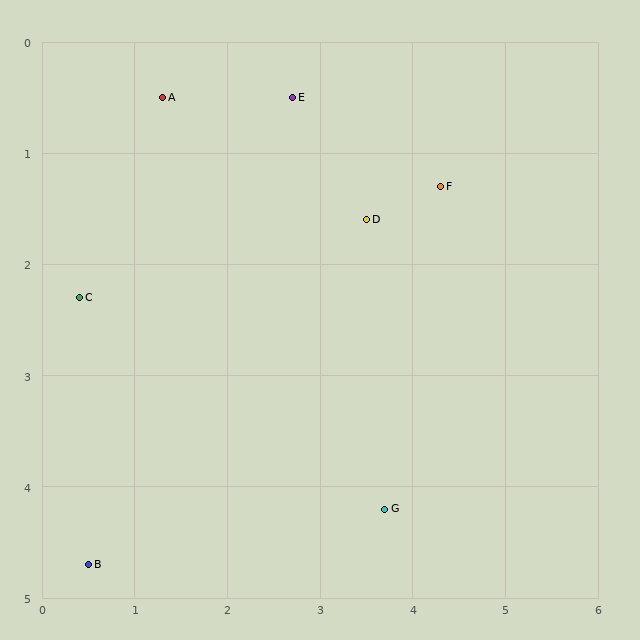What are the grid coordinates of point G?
Point G is at approximately (3.7, 4.2).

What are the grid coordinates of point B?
Point B is at approximately (0.5, 4.7).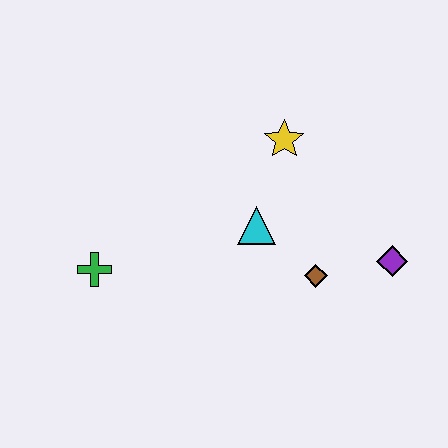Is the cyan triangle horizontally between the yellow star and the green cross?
Yes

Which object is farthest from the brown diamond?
The green cross is farthest from the brown diamond.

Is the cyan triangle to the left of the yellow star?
Yes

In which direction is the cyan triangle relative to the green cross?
The cyan triangle is to the right of the green cross.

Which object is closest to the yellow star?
The cyan triangle is closest to the yellow star.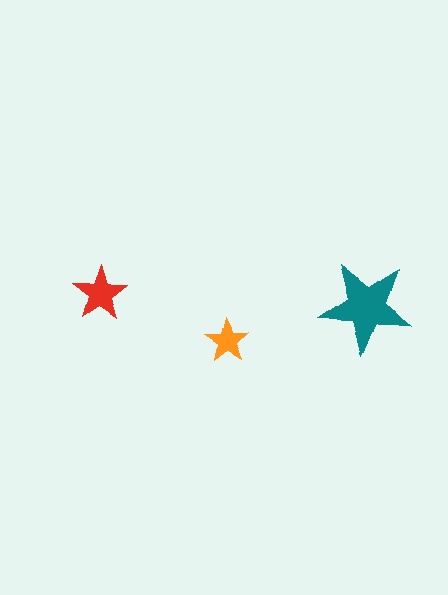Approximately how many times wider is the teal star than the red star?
About 1.5 times wider.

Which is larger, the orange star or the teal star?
The teal one.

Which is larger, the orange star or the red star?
The red one.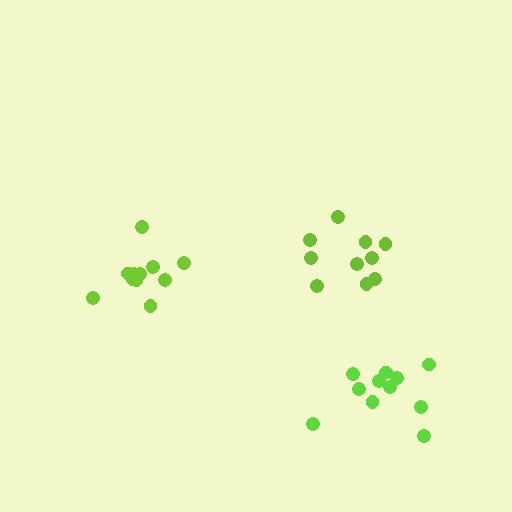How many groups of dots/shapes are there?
There are 3 groups.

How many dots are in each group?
Group 1: 10 dots, Group 2: 11 dots, Group 3: 12 dots (33 total).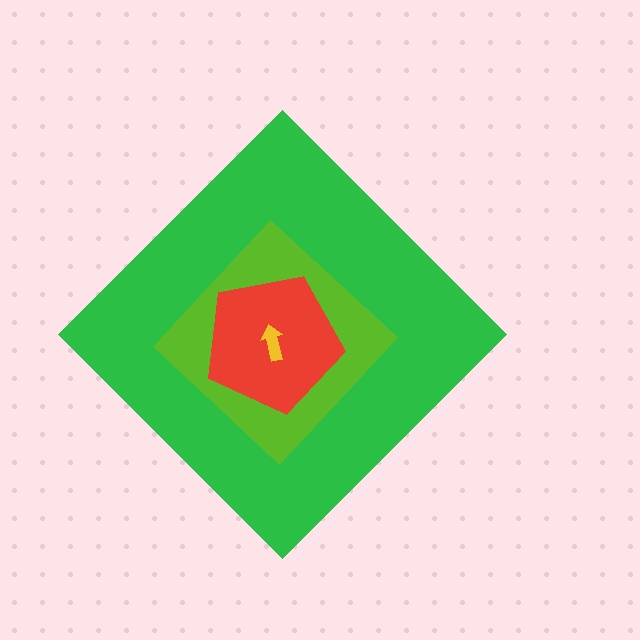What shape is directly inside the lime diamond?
The red pentagon.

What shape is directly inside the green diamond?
The lime diamond.